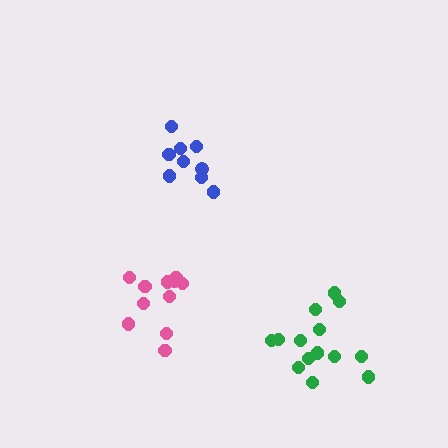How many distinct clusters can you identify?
There are 3 distinct clusters.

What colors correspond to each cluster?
The clusters are colored: pink, green, blue.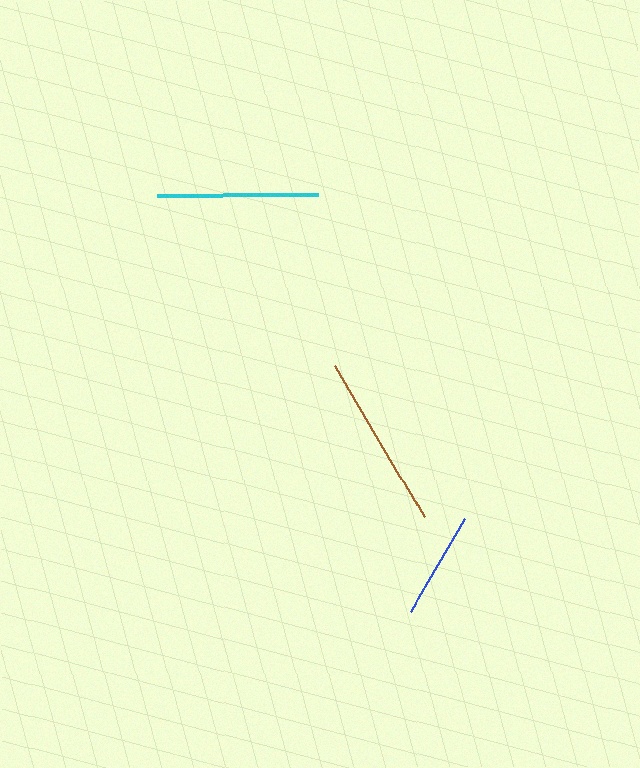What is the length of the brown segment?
The brown segment is approximately 176 pixels long.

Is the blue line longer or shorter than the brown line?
The brown line is longer than the blue line.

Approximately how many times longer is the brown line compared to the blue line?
The brown line is approximately 1.7 times the length of the blue line.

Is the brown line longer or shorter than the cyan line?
The brown line is longer than the cyan line.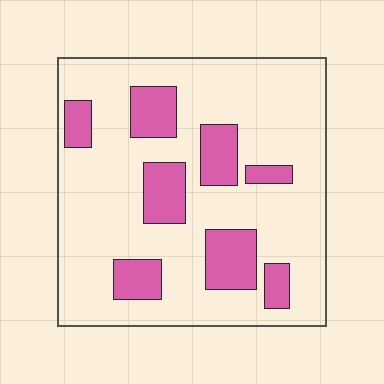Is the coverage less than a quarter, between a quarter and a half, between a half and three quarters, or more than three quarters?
Less than a quarter.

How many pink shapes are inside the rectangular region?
8.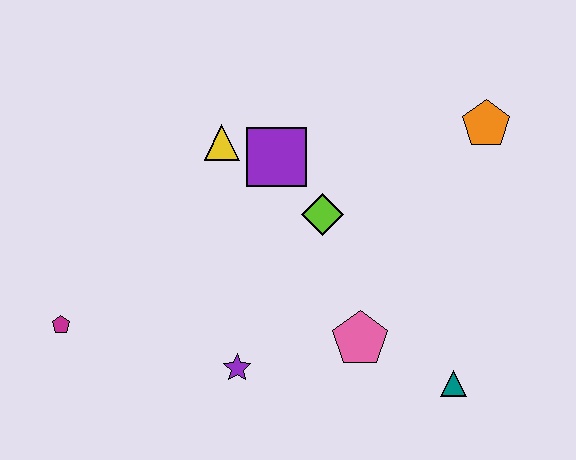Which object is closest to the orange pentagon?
The lime diamond is closest to the orange pentagon.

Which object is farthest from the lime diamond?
The magenta pentagon is farthest from the lime diamond.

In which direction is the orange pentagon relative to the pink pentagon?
The orange pentagon is above the pink pentagon.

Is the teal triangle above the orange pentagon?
No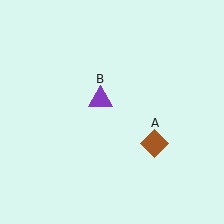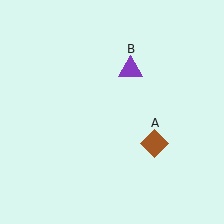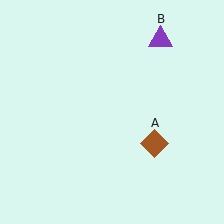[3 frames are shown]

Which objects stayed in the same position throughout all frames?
Brown diamond (object A) remained stationary.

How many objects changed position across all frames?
1 object changed position: purple triangle (object B).